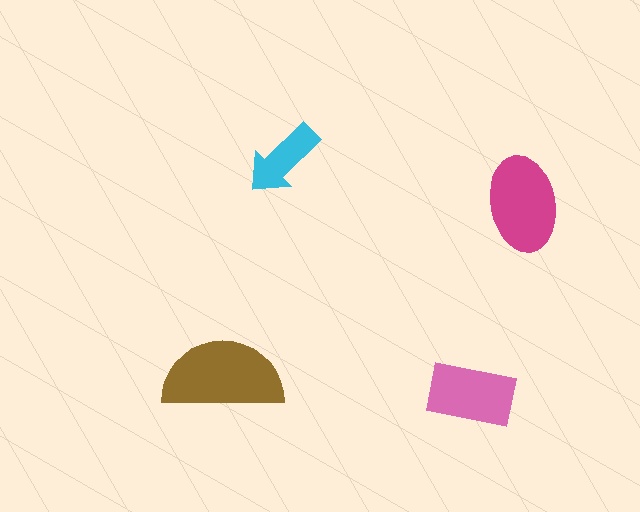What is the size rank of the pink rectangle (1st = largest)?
3rd.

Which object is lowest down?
The pink rectangle is bottommost.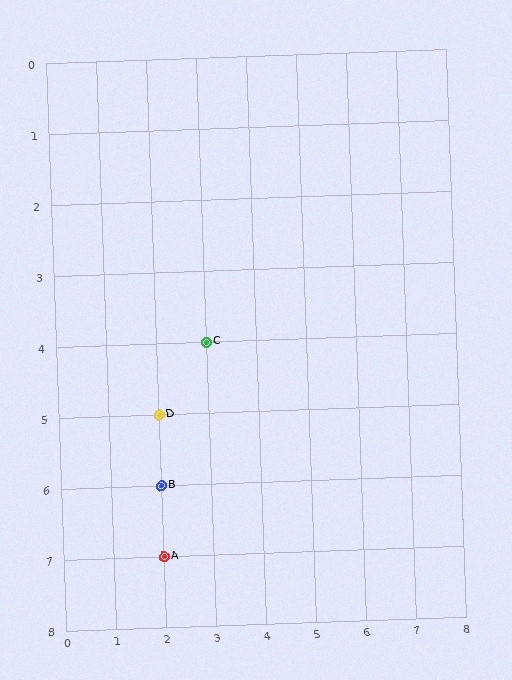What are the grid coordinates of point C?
Point C is at grid coordinates (3, 4).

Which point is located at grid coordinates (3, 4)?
Point C is at (3, 4).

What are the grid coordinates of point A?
Point A is at grid coordinates (2, 7).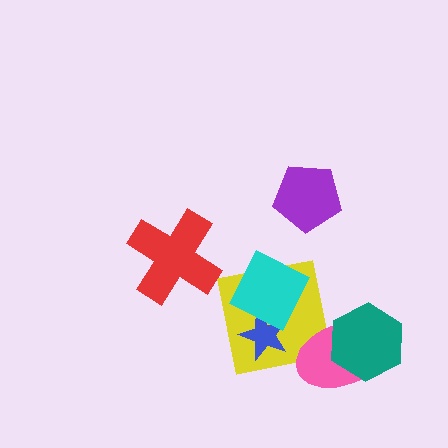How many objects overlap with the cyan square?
2 objects overlap with the cyan square.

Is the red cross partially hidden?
No, no other shape covers it.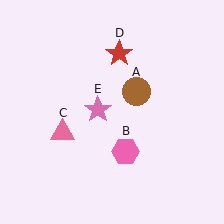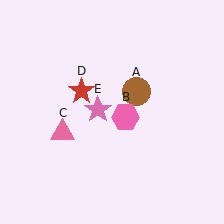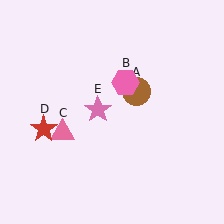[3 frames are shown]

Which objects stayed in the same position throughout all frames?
Brown circle (object A) and pink triangle (object C) and pink star (object E) remained stationary.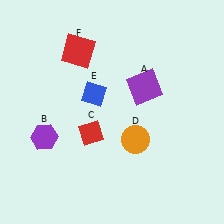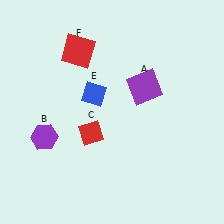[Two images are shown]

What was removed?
The orange circle (D) was removed in Image 2.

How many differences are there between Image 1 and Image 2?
There is 1 difference between the two images.